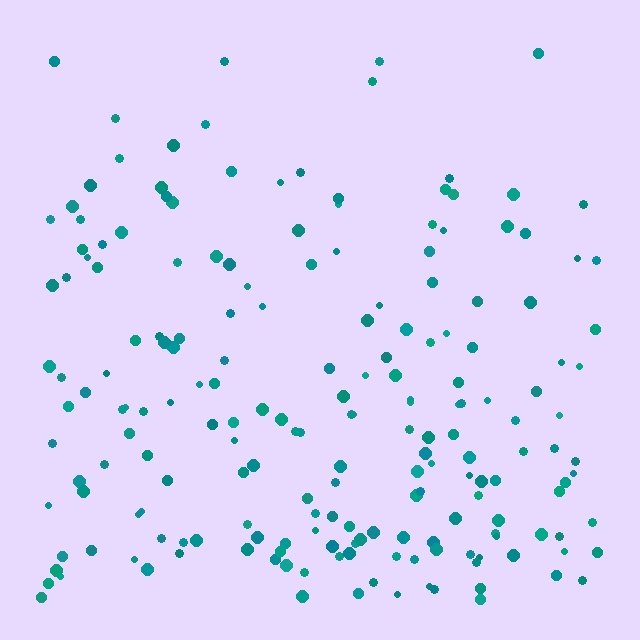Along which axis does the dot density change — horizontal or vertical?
Vertical.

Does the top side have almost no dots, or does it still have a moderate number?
Still a moderate number, just noticeably fewer than the bottom.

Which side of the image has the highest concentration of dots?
The bottom.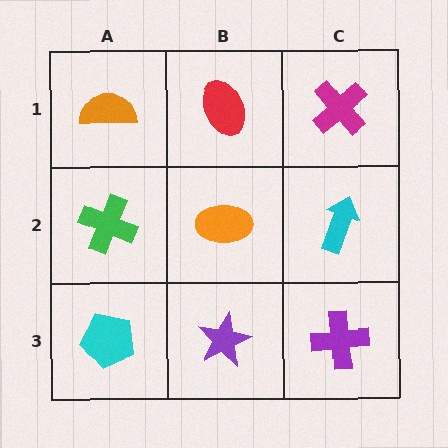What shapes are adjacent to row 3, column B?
An orange ellipse (row 2, column B), a cyan pentagon (row 3, column A), a purple cross (row 3, column C).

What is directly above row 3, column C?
A cyan arrow.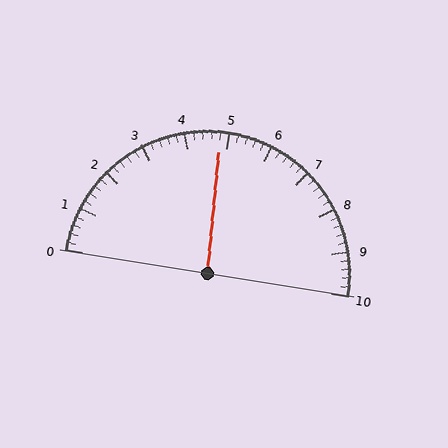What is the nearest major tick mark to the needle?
The nearest major tick mark is 5.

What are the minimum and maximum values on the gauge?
The gauge ranges from 0 to 10.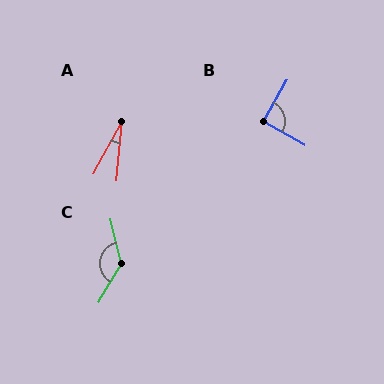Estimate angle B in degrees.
Approximately 90 degrees.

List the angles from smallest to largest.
A (23°), B (90°), C (135°).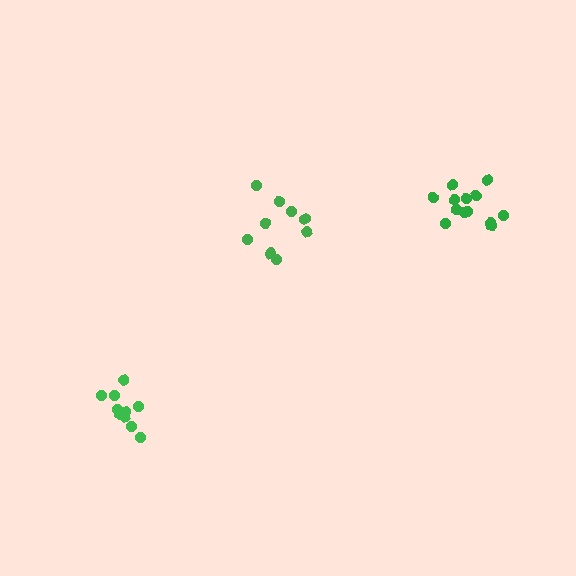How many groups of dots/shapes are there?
There are 3 groups.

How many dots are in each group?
Group 1: 10 dots, Group 2: 9 dots, Group 3: 13 dots (32 total).